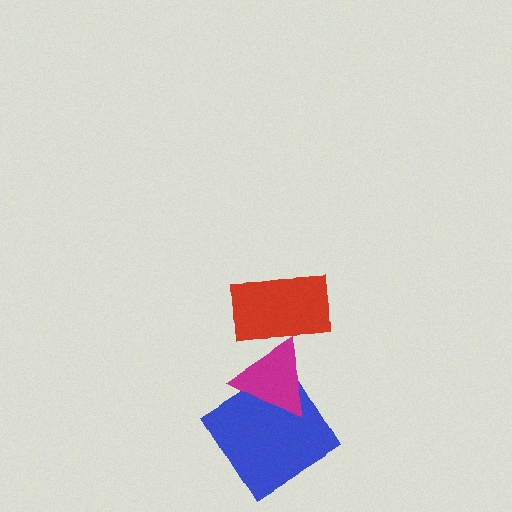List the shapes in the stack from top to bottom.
From top to bottom: the red rectangle, the magenta triangle, the blue diamond.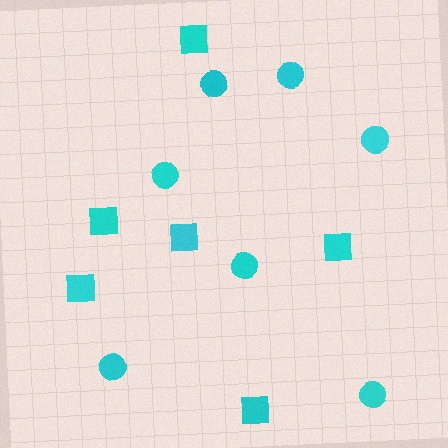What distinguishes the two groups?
There are 2 groups: one group of squares (6) and one group of circles (7).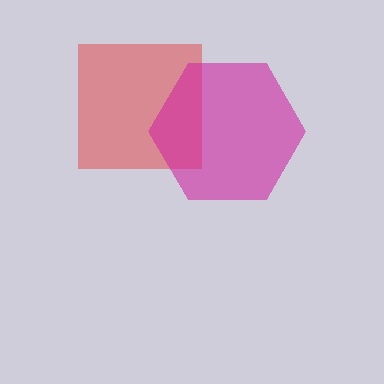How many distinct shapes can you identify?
There are 2 distinct shapes: a red square, a magenta hexagon.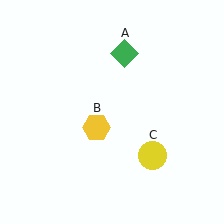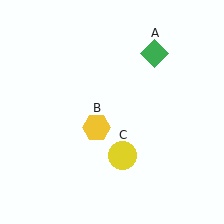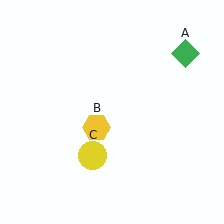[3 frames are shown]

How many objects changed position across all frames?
2 objects changed position: green diamond (object A), yellow circle (object C).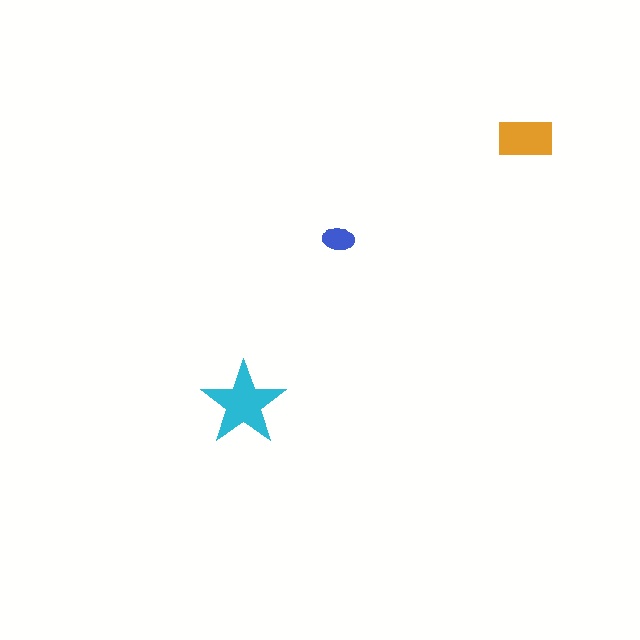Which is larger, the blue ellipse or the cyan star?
The cyan star.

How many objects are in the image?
There are 3 objects in the image.